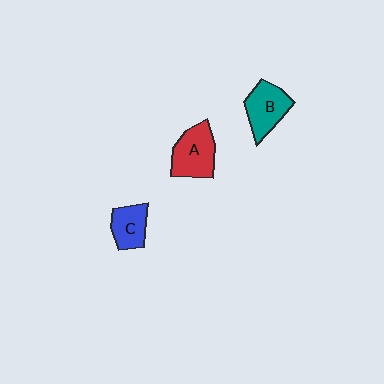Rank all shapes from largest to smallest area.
From largest to smallest: A (red), B (teal), C (blue).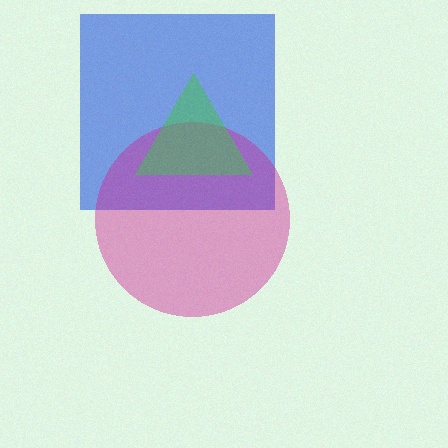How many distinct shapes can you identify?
There are 3 distinct shapes: a blue square, a magenta circle, a green triangle.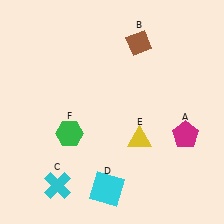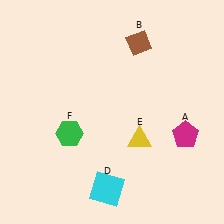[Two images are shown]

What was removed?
The cyan cross (C) was removed in Image 2.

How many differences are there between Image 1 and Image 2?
There is 1 difference between the two images.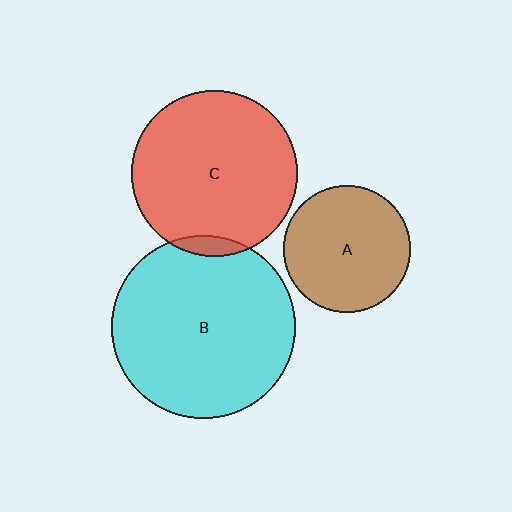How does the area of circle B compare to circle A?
Approximately 2.1 times.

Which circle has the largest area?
Circle B (cyan).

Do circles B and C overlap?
Yes.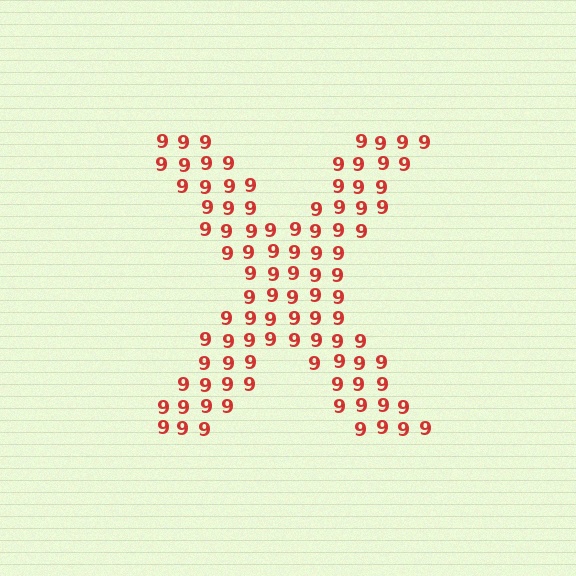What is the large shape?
The large shape is the letter X.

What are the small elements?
The small elements are digit 9's.